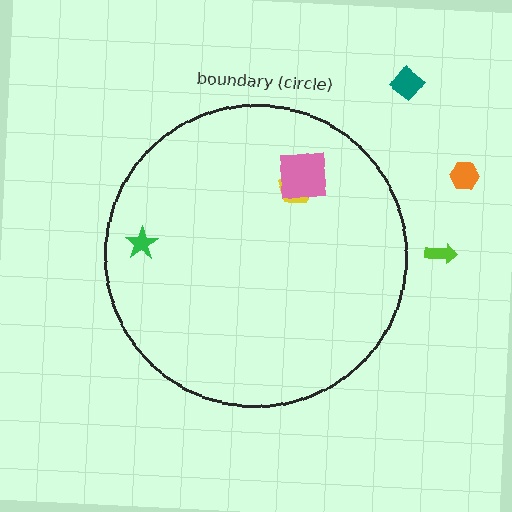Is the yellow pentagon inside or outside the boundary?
Inside.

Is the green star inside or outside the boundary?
Inside.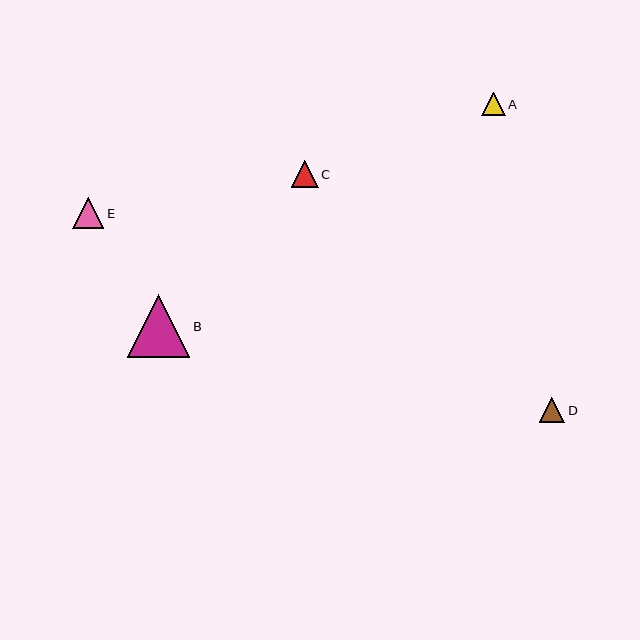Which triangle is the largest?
Triangle B is the largest with a size of approximately 62 pixels.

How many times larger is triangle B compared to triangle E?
Triangle B is approximately 2.0 times the size of triangle E.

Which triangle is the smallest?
Triangle A is the smallest with a size of approximately 23 pixels.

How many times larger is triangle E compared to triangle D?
Triangle E is approximately 1.2 times the size of triangle D.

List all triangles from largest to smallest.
From largest to smallest: B, E, C, D, A.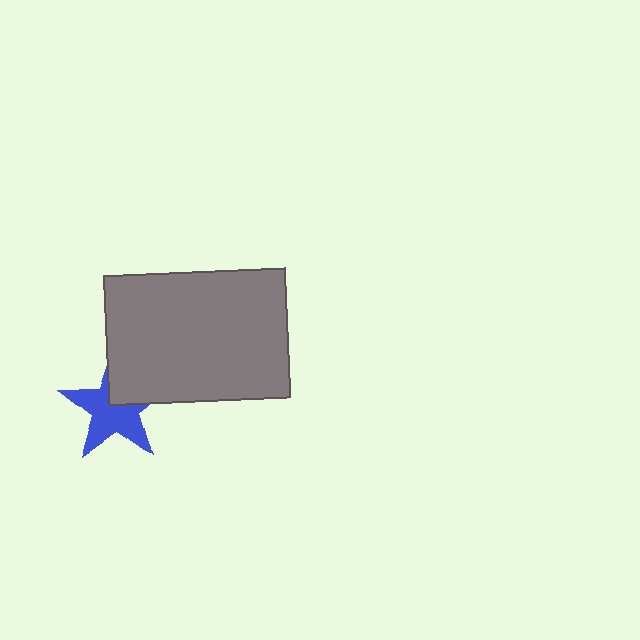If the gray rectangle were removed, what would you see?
You would see the complete blue star.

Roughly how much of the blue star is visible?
Most of it is visible (roughly 67%).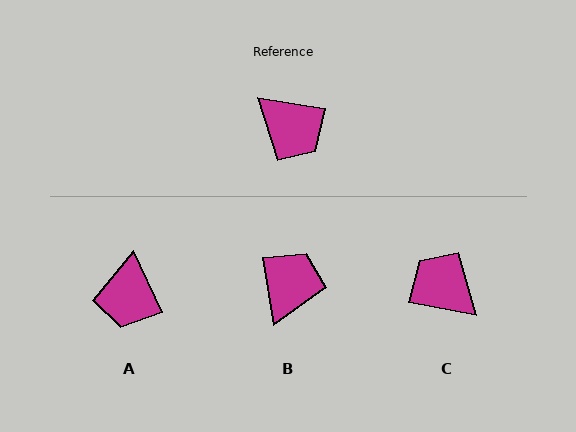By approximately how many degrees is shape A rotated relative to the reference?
Approximately 57 degrees clockwise.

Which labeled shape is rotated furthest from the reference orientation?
C, about 178 degrees away.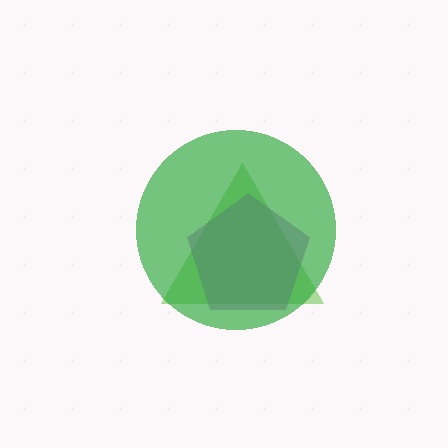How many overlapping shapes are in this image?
There are 3 overlapping shapes in the image.